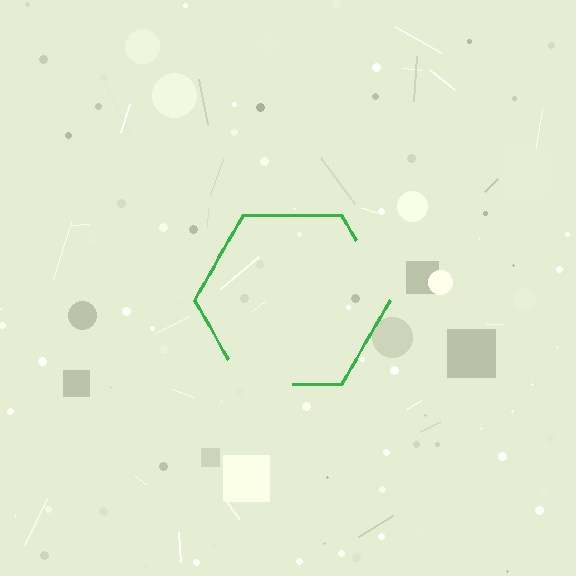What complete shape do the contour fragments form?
The contour fragments form a hexagon.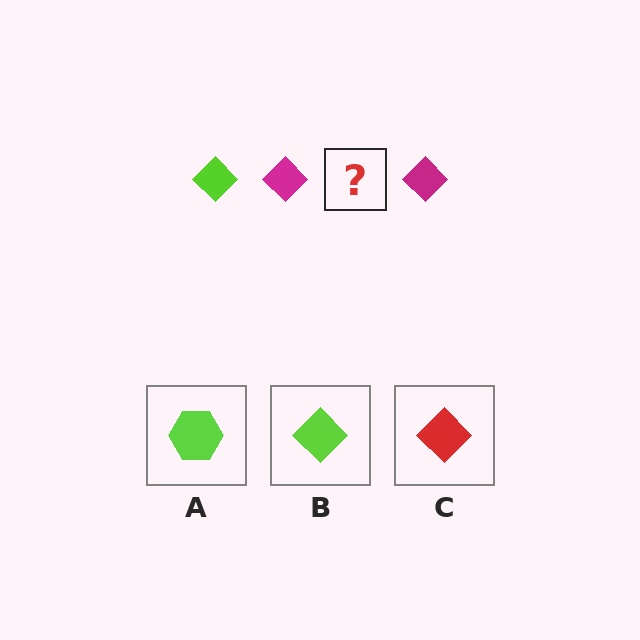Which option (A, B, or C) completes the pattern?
B.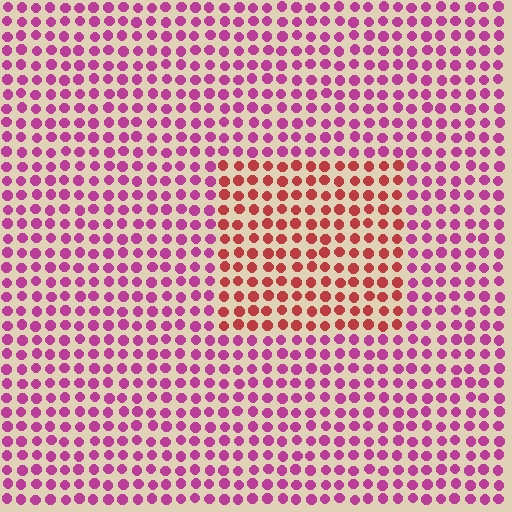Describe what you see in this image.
The image is filled with small magenta elements in a uniform arrangement. A rectangle-shaped region is visible where the elements are tinted to a slightly different hue, forming a subtle color boundary.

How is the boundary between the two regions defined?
The boundary is defined purely by a slight shift in hue (about 43 degrees). Spacing, size, and orientation are identical on both sides.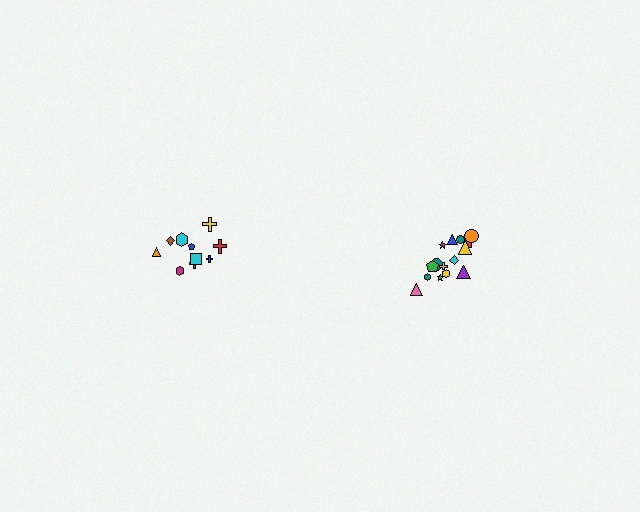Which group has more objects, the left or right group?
The right group.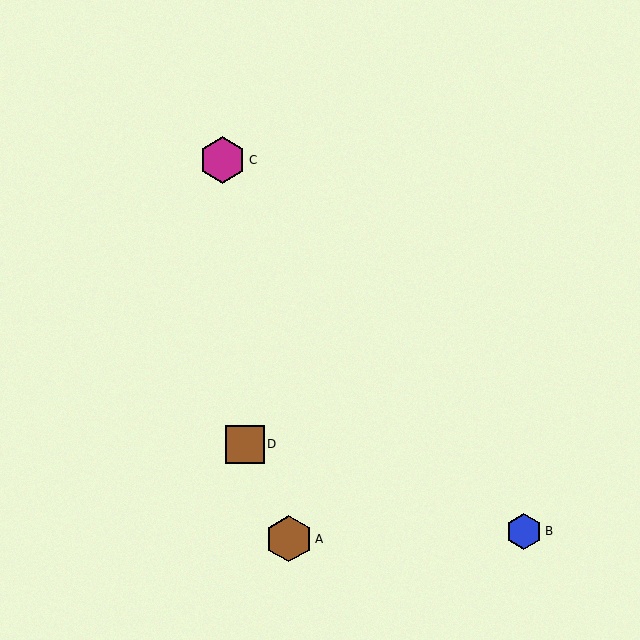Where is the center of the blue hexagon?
The center of the blue hexagon is at (524, 531).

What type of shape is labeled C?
Shape C is a magenta hexagon.